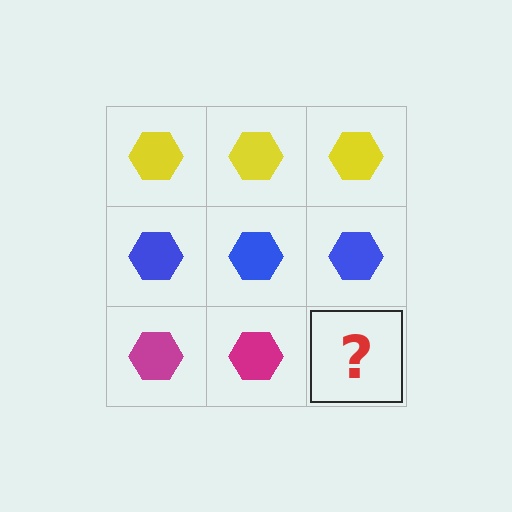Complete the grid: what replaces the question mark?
The question mark should be replaced with a magenta hexagon.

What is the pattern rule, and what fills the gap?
The rule is that each row has a consistent color. The gap should be filled with a magenta hexagon.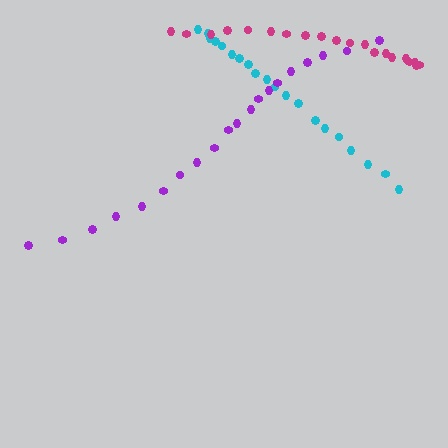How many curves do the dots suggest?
There are 3 distinct paths.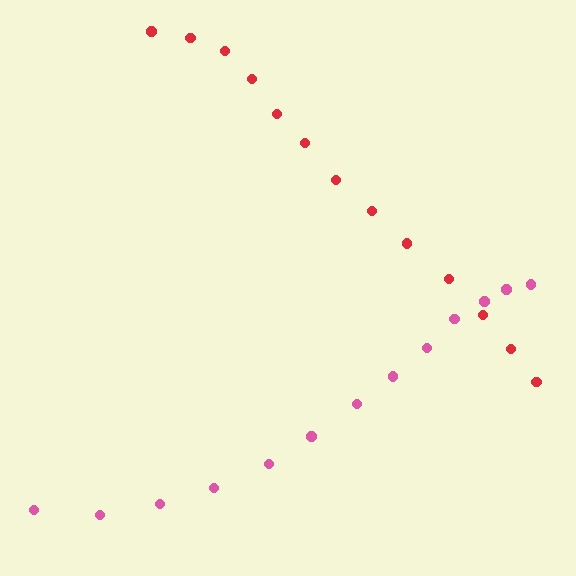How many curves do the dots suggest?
There are 2 distinct paths.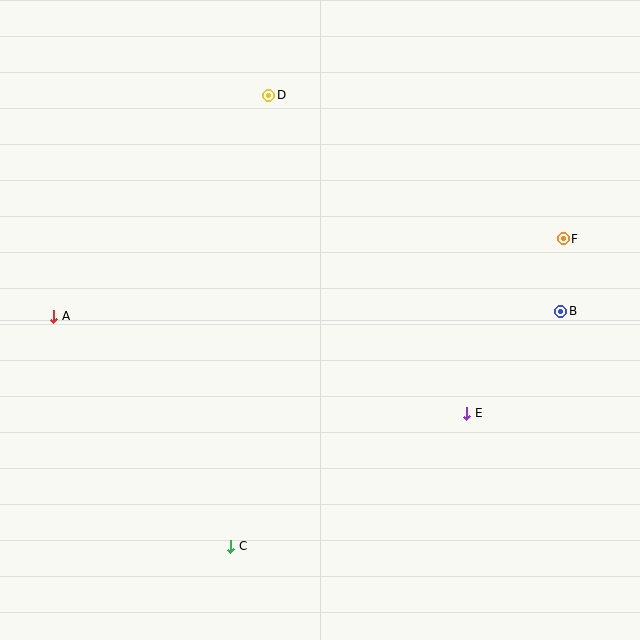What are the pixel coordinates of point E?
Point E is at (467, 413).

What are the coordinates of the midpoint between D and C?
The midpoint between D and C is at (250, 321).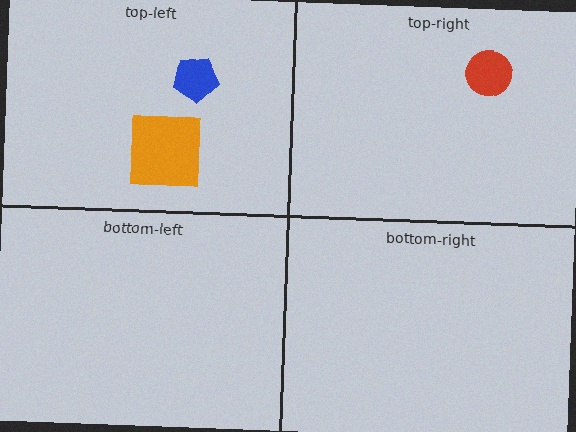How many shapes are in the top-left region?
2.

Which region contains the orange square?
The top-left region.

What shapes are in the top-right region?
The red circle.